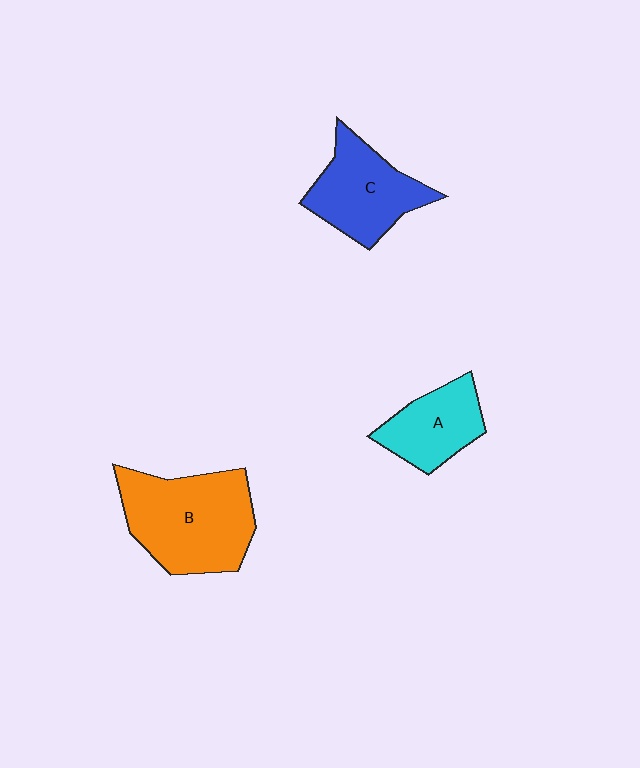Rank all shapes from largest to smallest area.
From largest to smallest: B (orange), C (blue), A (cyan).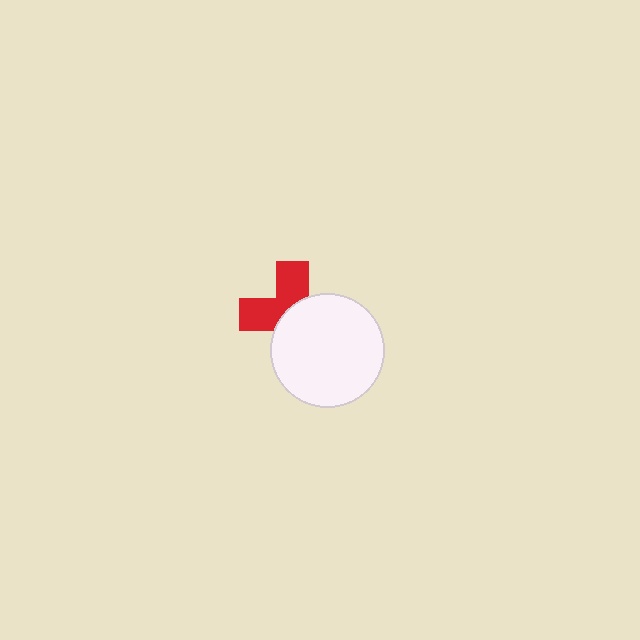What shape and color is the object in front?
The object in front is a white circle.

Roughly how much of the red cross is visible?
About half of it is visible (roughly 46%).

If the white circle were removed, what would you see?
You would see the complete red cross.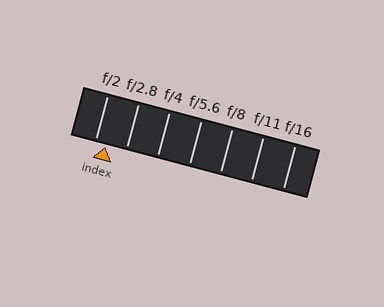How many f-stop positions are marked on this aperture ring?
There are 7 f-stop positions marked.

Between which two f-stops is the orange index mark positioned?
The index mark is between f/2 and f/2.8.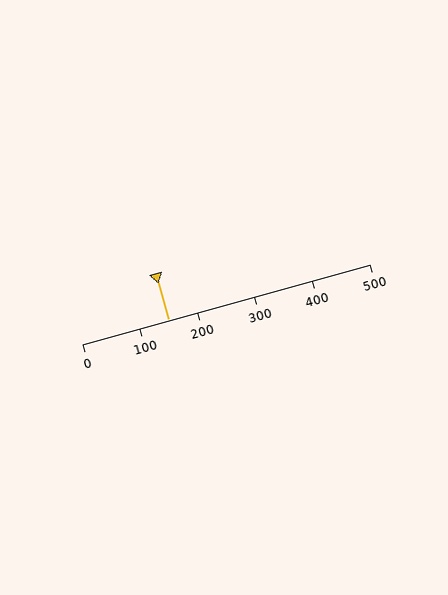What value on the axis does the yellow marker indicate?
The marker indicates approximately 150.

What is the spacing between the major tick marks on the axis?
The major ticks are spaced 100 apart.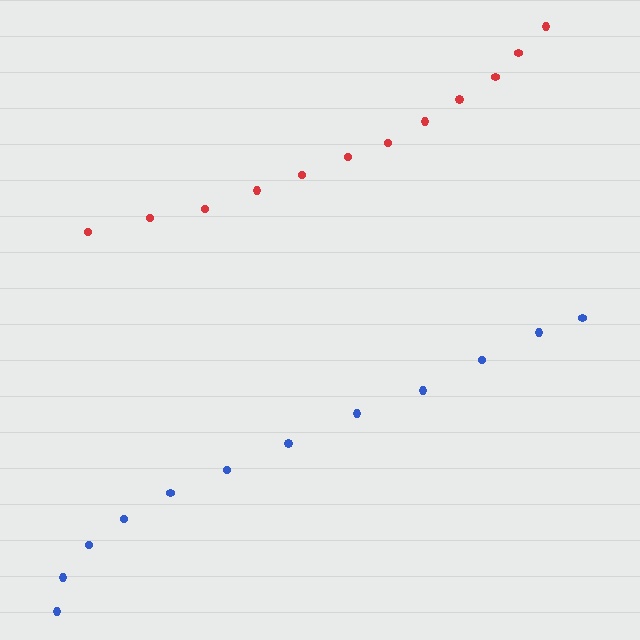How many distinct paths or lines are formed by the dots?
There are 2 distinct paths.